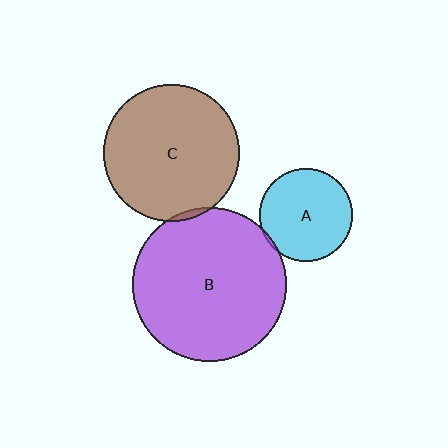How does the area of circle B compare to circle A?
Approximately 2.8 times.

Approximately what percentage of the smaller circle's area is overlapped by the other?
Approximately 5%.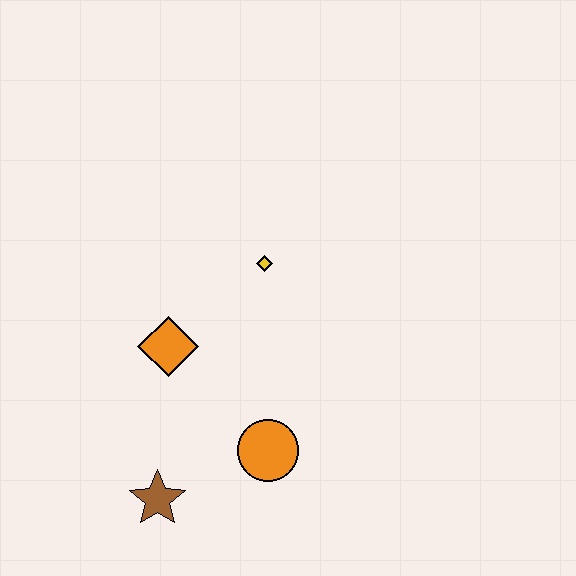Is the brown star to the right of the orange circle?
No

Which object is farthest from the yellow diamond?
The brown star is farthest from the yellow diamond.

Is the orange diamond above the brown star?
Yes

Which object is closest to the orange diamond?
The yellow diamond is closest to the orange diamond.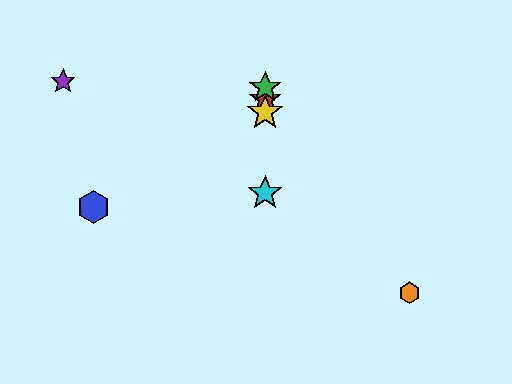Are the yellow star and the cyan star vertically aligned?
Yes, both are at x≈265.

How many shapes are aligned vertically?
4 shapes (the red star, the green star, the yellow star, the cyan star) are aligned vertically.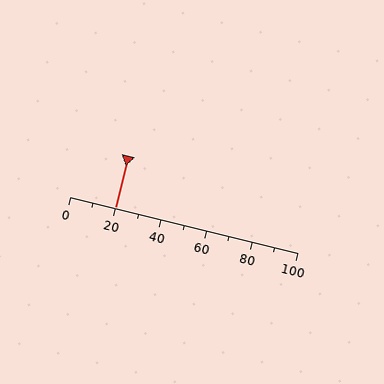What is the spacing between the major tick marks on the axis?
The major ticks are spaced 20 apart.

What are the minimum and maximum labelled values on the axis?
The axis runs from 0 to 100.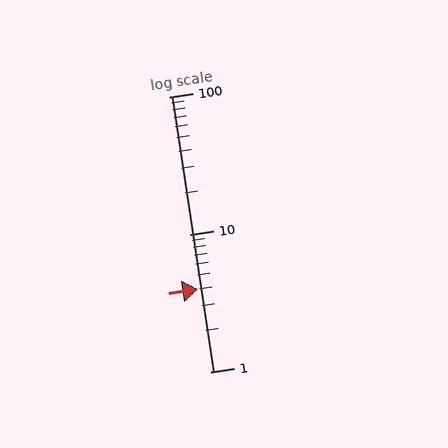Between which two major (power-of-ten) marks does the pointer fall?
The pointer is between 1 and 10.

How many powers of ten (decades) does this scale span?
The scale spans 2 decades, from 1 to 100.